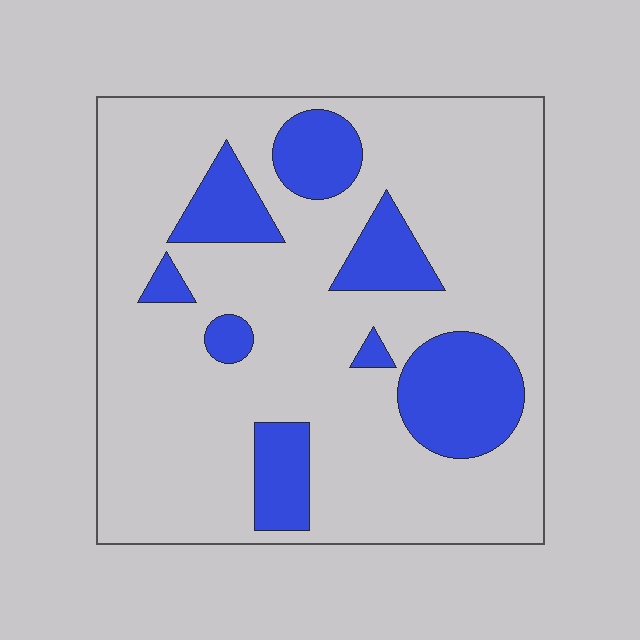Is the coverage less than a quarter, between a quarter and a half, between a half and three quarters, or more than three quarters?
Less than a quarter.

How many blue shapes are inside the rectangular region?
8.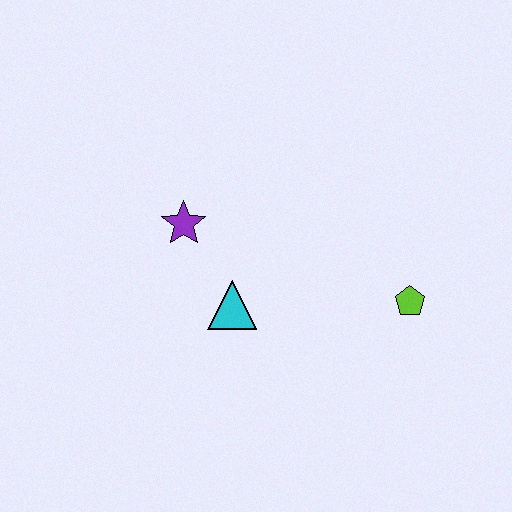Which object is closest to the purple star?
The cyan triangle is closest to the purple star.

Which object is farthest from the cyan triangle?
The lime pentagon is farthest from the cyan triangle.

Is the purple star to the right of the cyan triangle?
No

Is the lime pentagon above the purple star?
No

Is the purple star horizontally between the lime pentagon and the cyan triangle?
No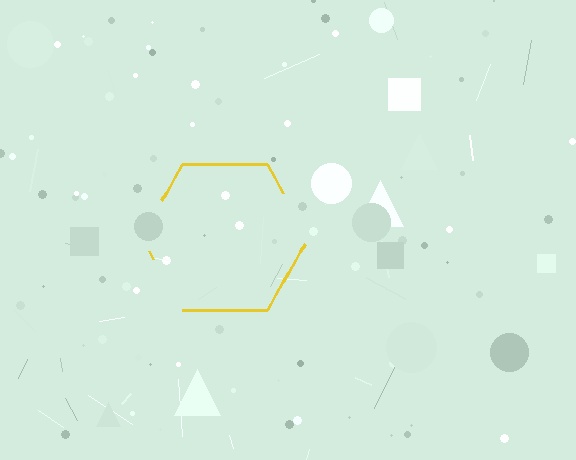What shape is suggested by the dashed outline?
The dashed outline suggests a hexagon.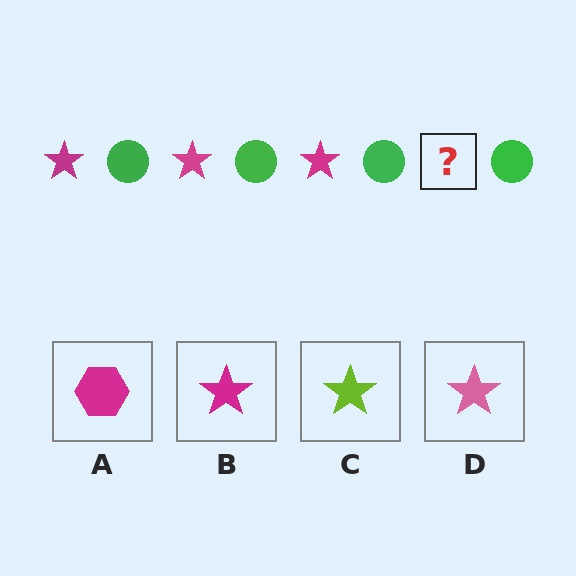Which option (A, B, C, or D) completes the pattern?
B.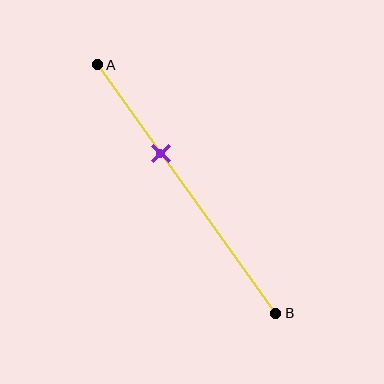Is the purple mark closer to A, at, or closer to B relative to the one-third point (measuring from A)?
The purple mark is approximately at the one-third point of segment AB.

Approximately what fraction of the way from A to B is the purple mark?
The purple mark is approximately 35% of the way from A to B.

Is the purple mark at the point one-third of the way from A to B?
Yes, the mark is approximately at the one-third point.